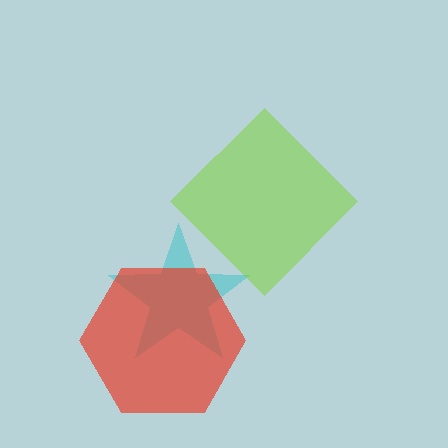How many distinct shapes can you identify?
There are 3 distinct shapes: a cyan star, a red hexagon, a lime diamond.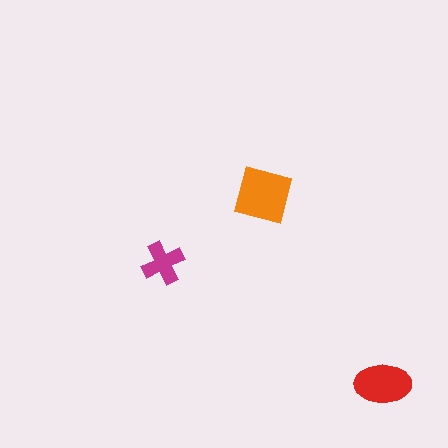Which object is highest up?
The orange square is topmost.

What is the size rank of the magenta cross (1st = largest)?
3rd.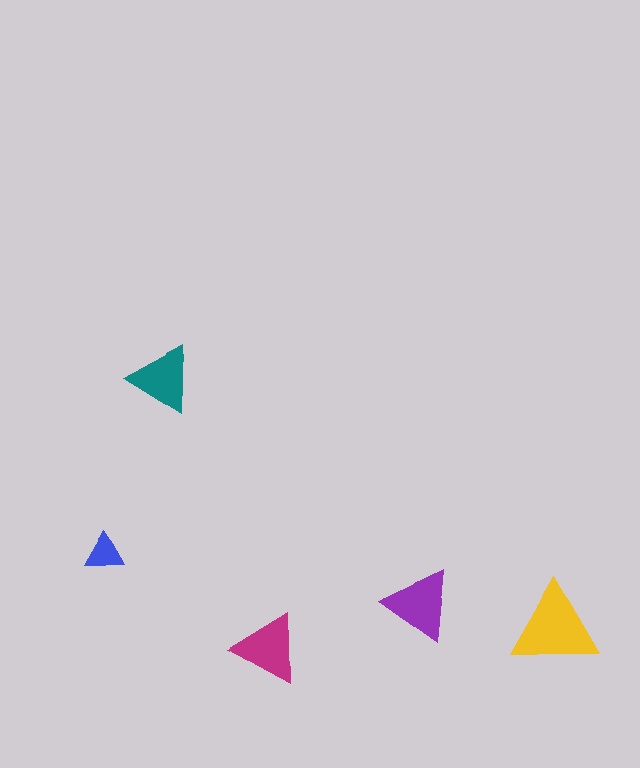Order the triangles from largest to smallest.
the yellow one, the purple one, the magenta one, the teal one, the blue one.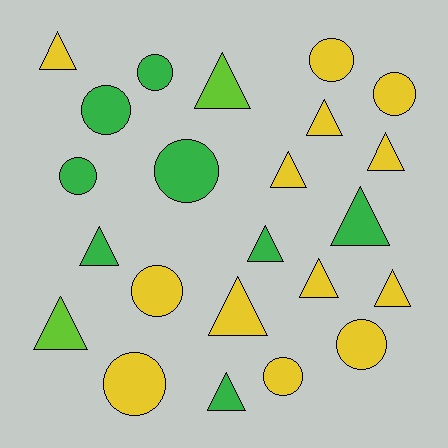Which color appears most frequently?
Yellow, with 13 objects.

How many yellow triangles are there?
There are 7 yellow triangles.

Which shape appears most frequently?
Triangle, with 13 objects.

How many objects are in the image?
There are 23 objects.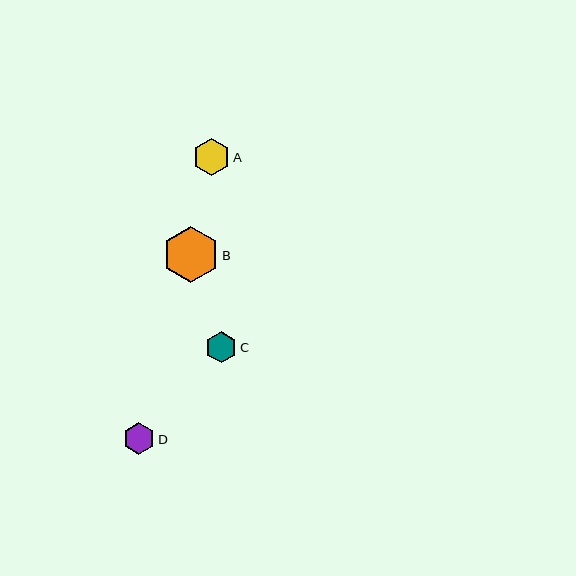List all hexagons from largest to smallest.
From largest to smallest: B, A, D, C.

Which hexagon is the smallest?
Hexagon C is the smallest with a size of approximately 31 pixels.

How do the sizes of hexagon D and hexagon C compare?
Hexagon D and hexagon C are approximately the same size.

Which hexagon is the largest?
Hexagon B is the largest with a size of approximately 56 pixels.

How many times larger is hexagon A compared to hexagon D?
Hexagon A is approximately 1.1 times the size of hexagon D.